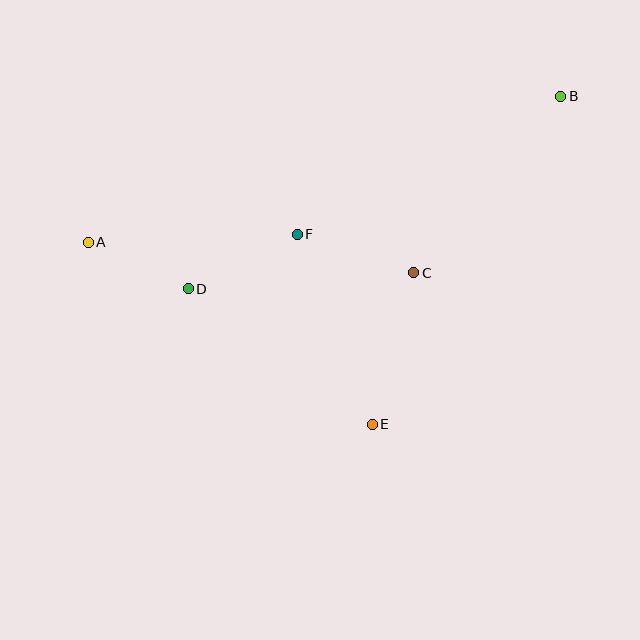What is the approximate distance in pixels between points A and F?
The distance between A and F is approximately 209 pixels.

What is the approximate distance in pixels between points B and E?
The distance between B and E is approximately 378 pixels.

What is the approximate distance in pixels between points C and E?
The distance between C and E is approximately 157 pixels.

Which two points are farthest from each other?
Points A and B are farthest from each other.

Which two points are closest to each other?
Points A and D are closest to each other.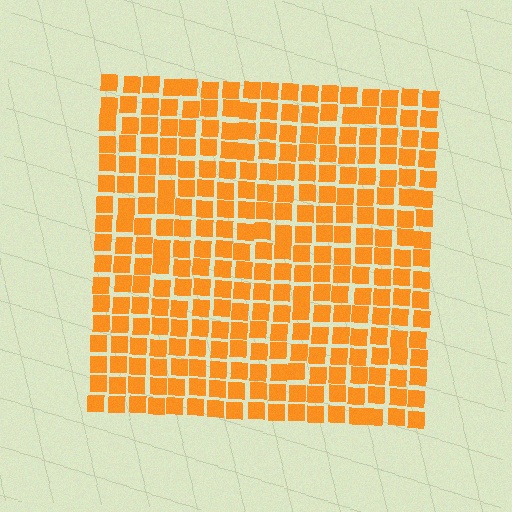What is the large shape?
The large shape is a square.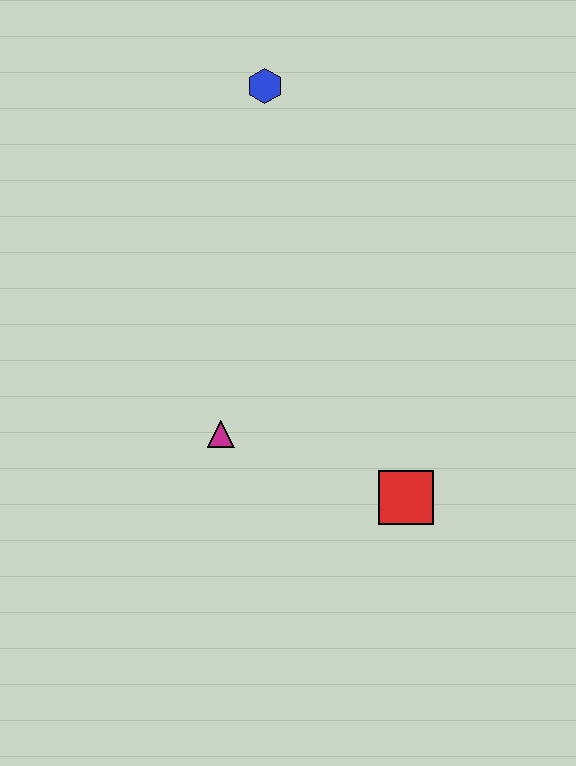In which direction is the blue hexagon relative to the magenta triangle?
The blue hexagon is above the magenta triangle.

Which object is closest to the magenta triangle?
The red square is closest to the magenta triangle.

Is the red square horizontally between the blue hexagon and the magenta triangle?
No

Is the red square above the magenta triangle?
No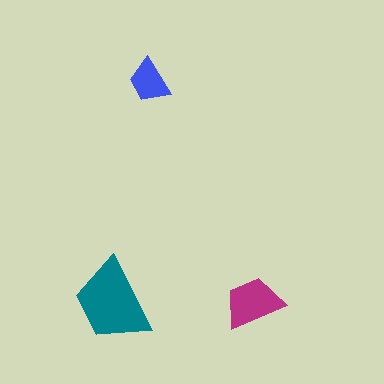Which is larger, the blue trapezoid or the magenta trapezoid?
The magenta one.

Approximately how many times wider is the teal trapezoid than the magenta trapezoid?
About 1.5 times wider.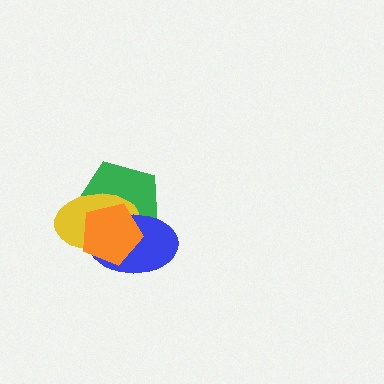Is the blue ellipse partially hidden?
Yes, it is partially covered by another shape.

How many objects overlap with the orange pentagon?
3 objects overlap with the orange pentagon.